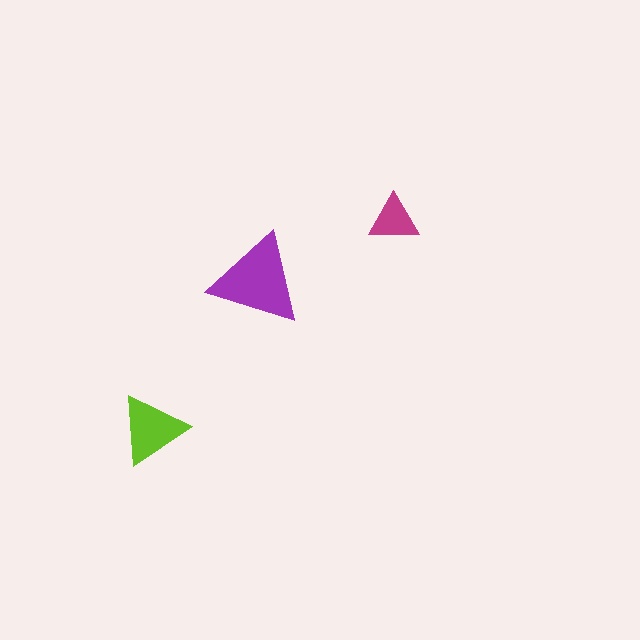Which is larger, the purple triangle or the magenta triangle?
The purple one.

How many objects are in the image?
There are 3 objects in the image.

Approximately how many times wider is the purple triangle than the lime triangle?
About 1.5 times wider.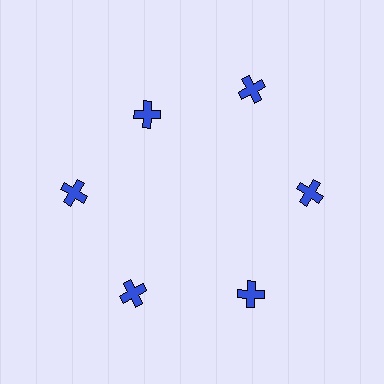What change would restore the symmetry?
The symmetry would be restored by moving it outward, back onto the ring so that all 6 crosses sit at equal angles and equal distance from the center.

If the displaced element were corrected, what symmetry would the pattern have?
It would have 6-fold rotational symmetry — the pattern would map onto itself every 60 degrees.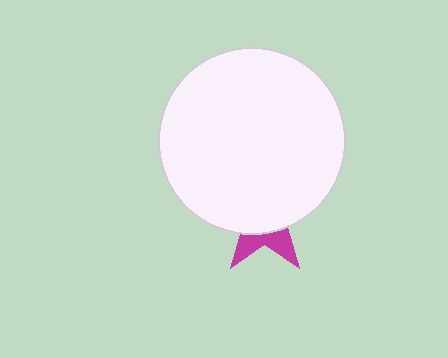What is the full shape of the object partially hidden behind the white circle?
The partially hidden object is a magenta star.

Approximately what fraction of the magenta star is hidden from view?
Roughly 70% of the magenta star is hidden behind the white circle.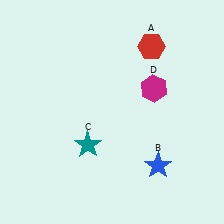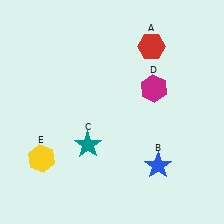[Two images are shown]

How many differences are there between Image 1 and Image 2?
There is 1 difference between the two images.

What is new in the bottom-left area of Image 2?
A yellow hexagon (E) was added in the bottom-left area of Image 2.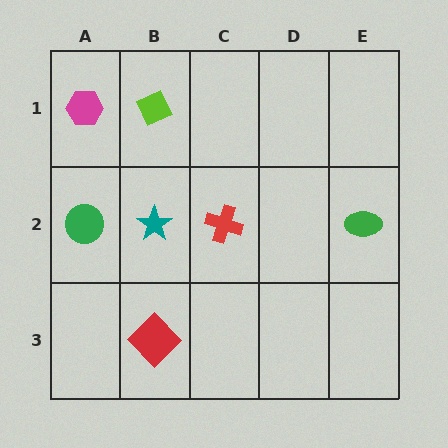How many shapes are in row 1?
2 shapes.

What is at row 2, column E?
A green ellipse.